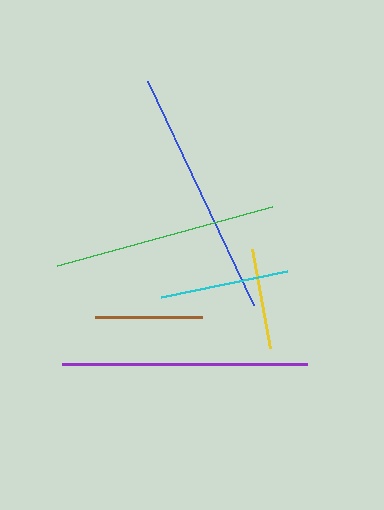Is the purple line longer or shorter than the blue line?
The blue line is longer than the purple line.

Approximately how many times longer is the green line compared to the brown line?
The green line is approximately 2.1 times the length of the brown line.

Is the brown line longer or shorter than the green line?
The green line is longer than the brown line.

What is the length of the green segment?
The green segment is approximately 223 pixels long.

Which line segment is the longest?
The blue line is the longest at approximately 248 pixels.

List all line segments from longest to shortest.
From longest to shortest: blue, purple, green, cyan, brown, yellow.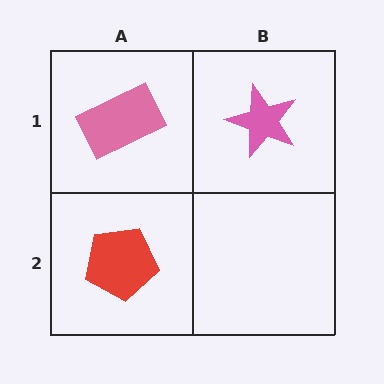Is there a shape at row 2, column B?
No, that cell is empty.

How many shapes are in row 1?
2 shapes.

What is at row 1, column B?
A pink star.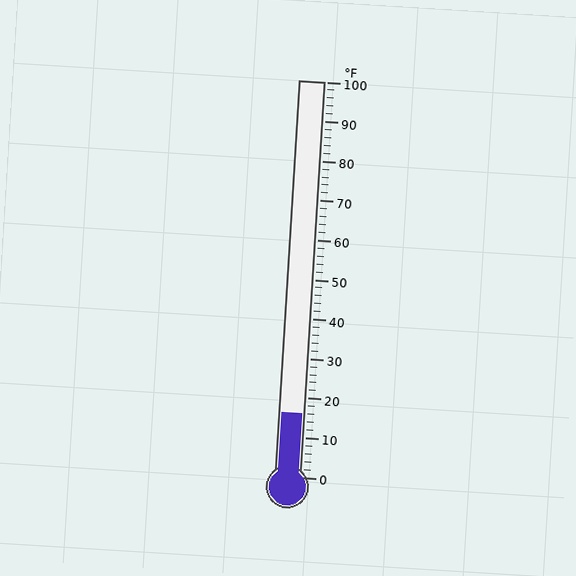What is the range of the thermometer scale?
The thermometer scale ranges from 0°F to 100°F.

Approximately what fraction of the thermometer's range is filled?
The thermometer is filled to approximately 15% of its range.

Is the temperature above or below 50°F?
The temperature is below 50°F.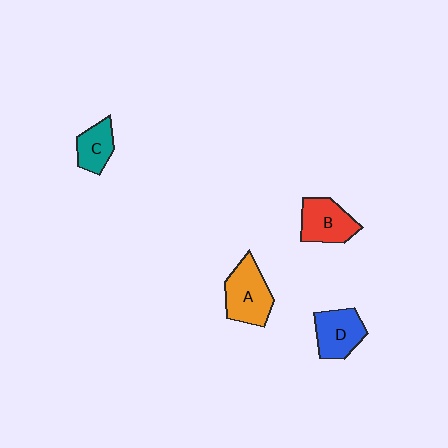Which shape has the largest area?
Shape A (orange).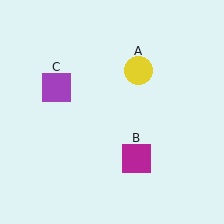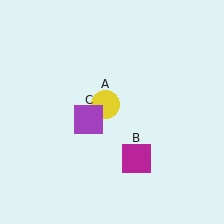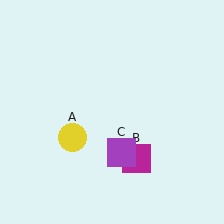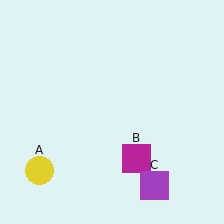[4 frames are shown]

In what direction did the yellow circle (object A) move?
The yellow circle (object A) moved down and to the left.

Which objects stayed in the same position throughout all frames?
Magenta square (object B) remained stationary.